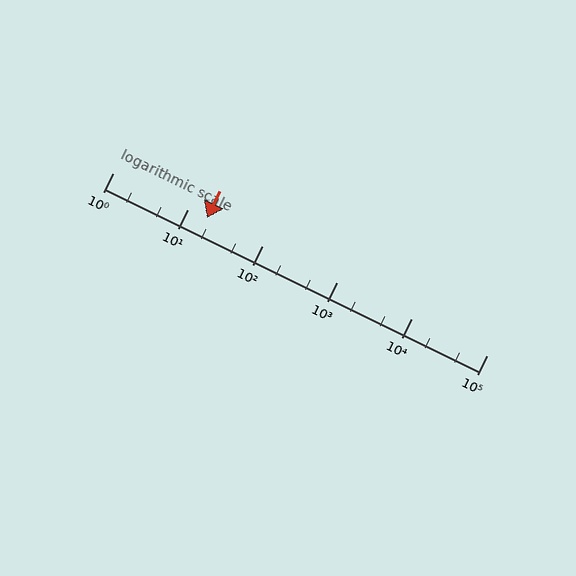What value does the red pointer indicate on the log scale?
The pointer indicates approximately 18.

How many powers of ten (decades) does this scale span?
The scale spans 5 decades, from 1 to 100000.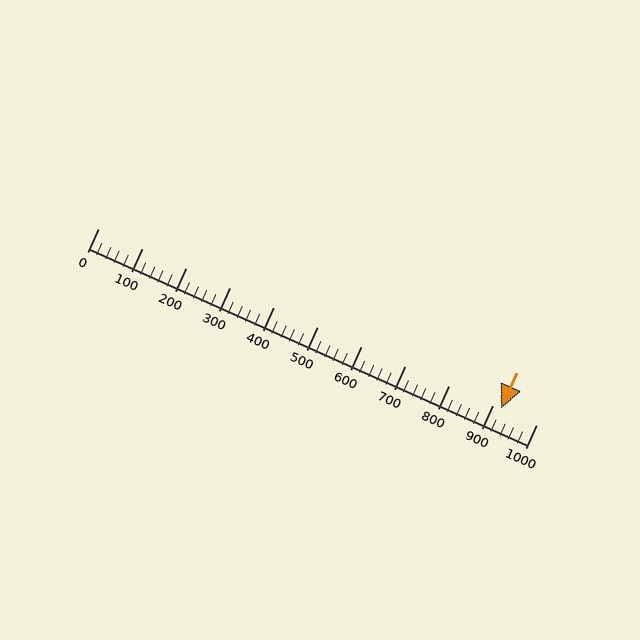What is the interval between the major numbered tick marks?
The major tick marks are spaced 100 units apart.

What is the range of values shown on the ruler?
The ruler shows values from 0 to 1000.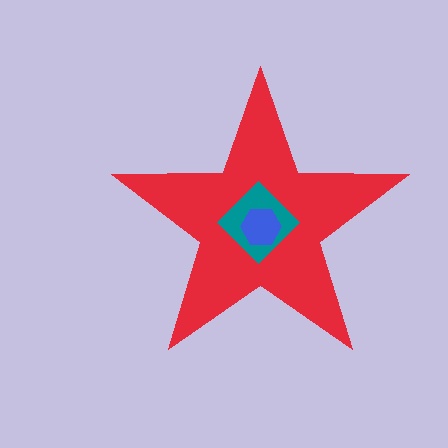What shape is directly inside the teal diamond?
The blue hexagon.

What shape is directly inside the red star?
The teal diamond.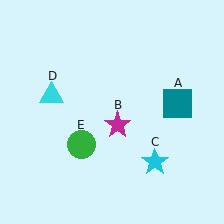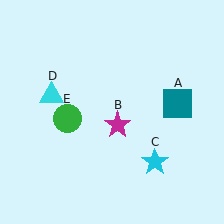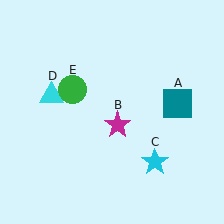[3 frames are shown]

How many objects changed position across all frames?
1 object changed position: green circle (object E).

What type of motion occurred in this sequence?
The green circle (object E) rotated clockwise around the center of the scene.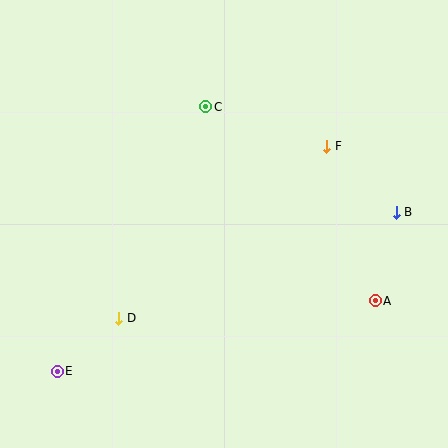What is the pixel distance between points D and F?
The distance between D and F is 270 pixels.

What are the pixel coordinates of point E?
Point E is at (57, 371).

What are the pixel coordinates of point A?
Point A is at (375, 301).